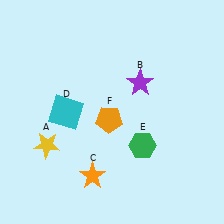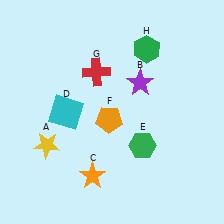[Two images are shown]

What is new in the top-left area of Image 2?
A red cross (G) was added in the top-left area of Image 2.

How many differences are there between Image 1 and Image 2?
There are 2 differences between the two images.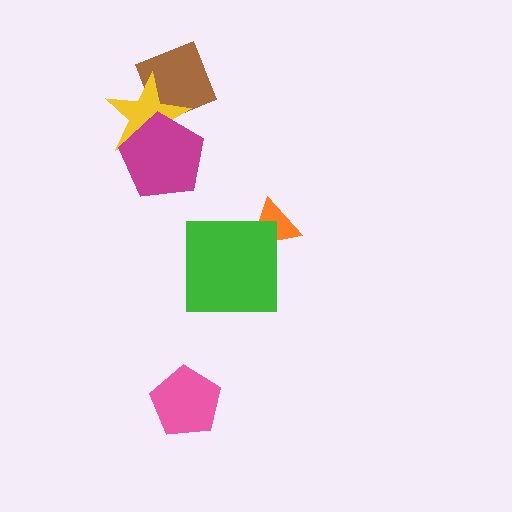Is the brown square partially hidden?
Yes, it is partially covered by another shape.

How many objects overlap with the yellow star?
2 objects overlap with the yellow star.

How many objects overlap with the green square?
1 object overlaps with the green square.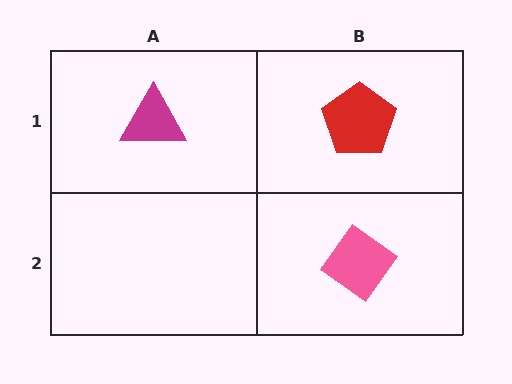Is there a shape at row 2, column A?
No, that cell is empty.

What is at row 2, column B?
A pink diamond.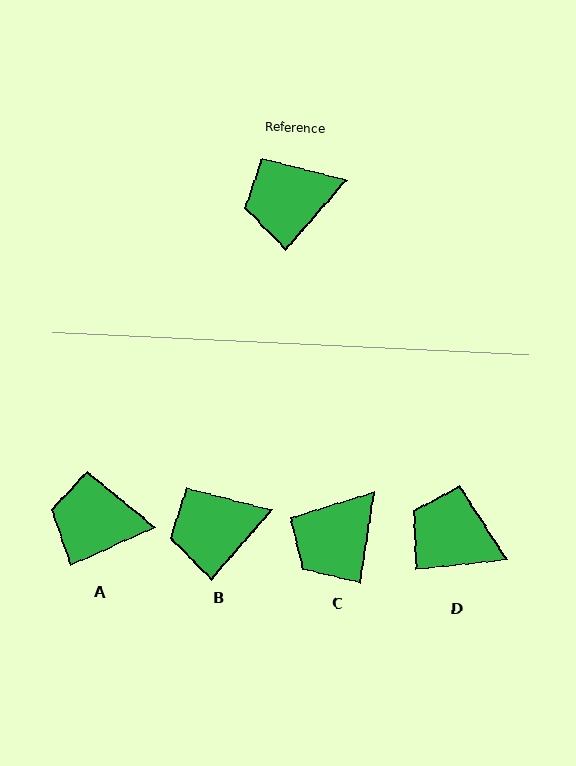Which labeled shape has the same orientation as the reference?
B.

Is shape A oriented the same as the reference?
No, it is off by about 25 degrees.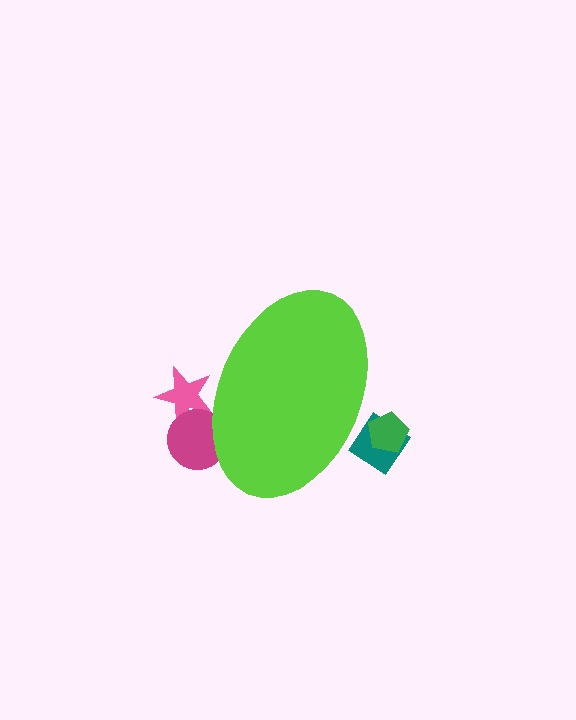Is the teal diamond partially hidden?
Yes, the teal diamond is partially hidden behind the lime ellipse.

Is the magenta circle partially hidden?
Yes, the magenta circle is partially hidden behind the lime ellipse.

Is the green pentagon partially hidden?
Yes, the green pentagon is partially hidden behind the lime ellipse.